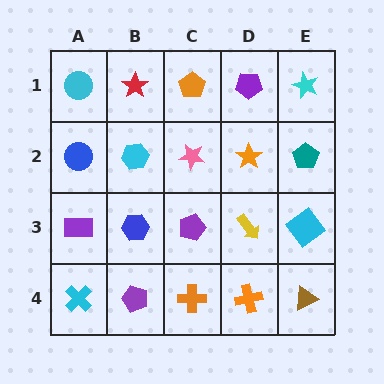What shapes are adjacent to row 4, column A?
A purple rectangle (row 3, column A), a purple pentagon (row 4, column B).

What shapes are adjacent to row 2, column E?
A cyan star (row 1, column E), a cyan diamond (row 3, column E), an orange star (row 2, column D).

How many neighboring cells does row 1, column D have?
3.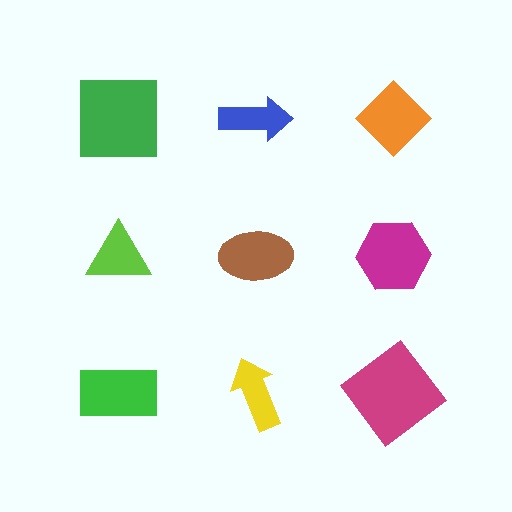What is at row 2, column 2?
A brown ellipse.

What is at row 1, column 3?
An orange diamond.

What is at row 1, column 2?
A blue arrow.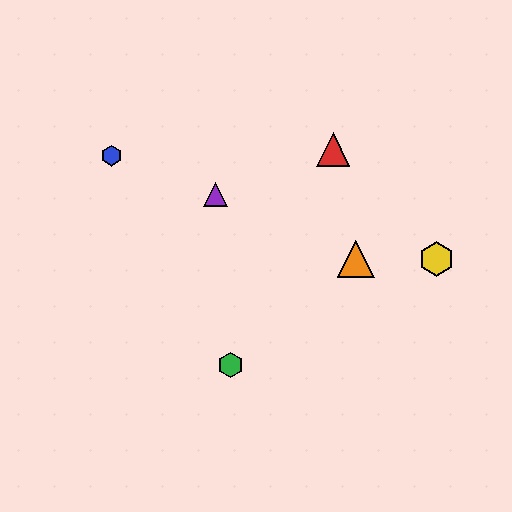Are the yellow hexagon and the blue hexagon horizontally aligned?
No, the yellow hexagon is at y≈259 and the blue hexagon is at y≈156.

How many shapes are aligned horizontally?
2 shapes (the yellow hexagon, the orange triangle) are aligned horizontally.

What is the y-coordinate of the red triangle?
The red triangle is at y≈149.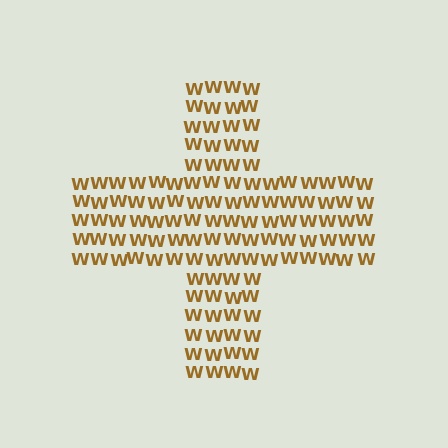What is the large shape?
The large shape is a cross.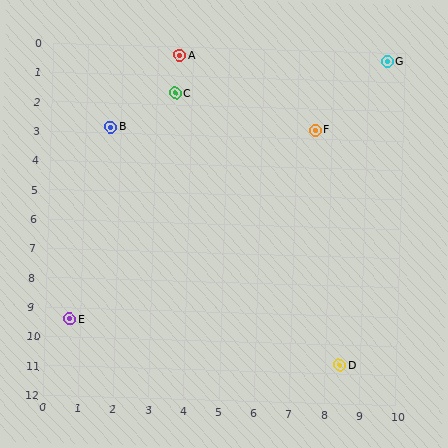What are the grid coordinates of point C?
Point C is at approximately (3.5, 1.6).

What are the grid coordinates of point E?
Point E is at approximately (0.7, 9.4).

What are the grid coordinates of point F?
Point F is at approximately (7.5, 2.7).